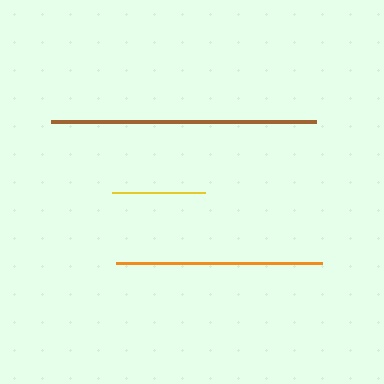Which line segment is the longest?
The brown line is the longest at approximately 265 pixels.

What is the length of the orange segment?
The orange segment is approximately 206 pixels long.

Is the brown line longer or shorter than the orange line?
The brown line is longer than the orange line.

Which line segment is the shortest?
The yellow line is the shortest at approximately 93 pixels.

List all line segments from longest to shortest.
From longest to shortest: brown, orange, yellow.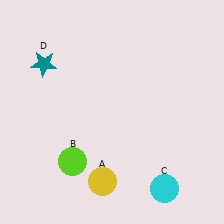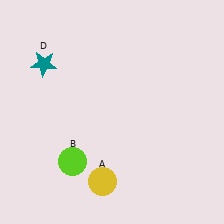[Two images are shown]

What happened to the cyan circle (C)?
The cyan circle (C) was removed in Image 2. It was in the bottom-right area of Image 1.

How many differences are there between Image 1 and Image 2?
There is 1 difference between the two images.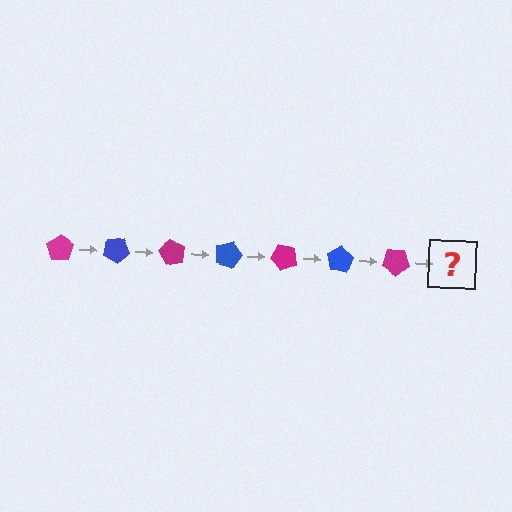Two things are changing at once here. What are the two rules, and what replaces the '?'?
The two rules are that it rotates 30 degrees each step and the color cycles through magenta and blue. The '?' should be a blue pentagon, rotated 210 degrees from the start.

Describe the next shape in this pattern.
It should be a blue pentagon, rotated 210 degrees from the start.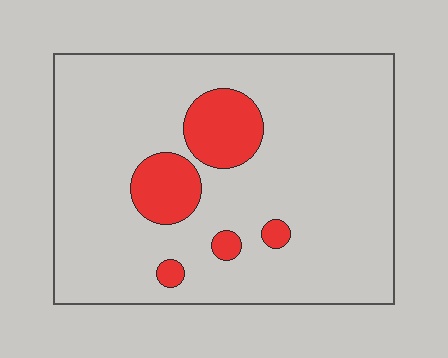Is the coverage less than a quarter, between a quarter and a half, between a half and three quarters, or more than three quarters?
Less than a quarter.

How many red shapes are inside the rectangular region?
5.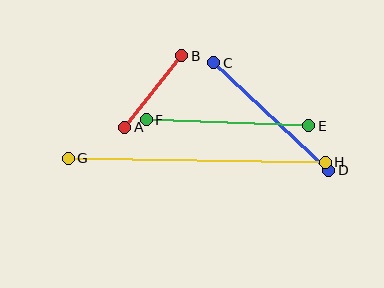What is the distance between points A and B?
The distance is approximately 91 pixels.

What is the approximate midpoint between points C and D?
The midpoint is at approximately (271, 117) pixels.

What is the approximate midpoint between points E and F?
The midpoint is at approximately (228, 123) pixels.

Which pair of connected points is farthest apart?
Points G and H are farthest apart.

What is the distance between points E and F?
The distance is approximately 162 pixels.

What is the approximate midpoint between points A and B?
The midpoint is at approximately (153, 92) pixels.